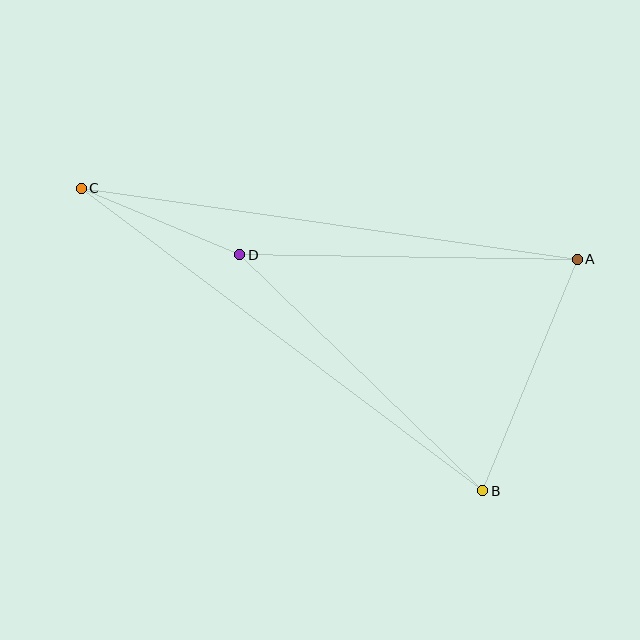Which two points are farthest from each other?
Points B and C are farthest from each other.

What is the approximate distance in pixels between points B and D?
The distance between B and D is approximately 339 pixels.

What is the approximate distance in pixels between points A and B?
The distance between A and B is approximately 250 pixels.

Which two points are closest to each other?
Points C and D are closest to each other.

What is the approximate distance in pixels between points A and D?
The distance between A and D is approximately 338 pixels.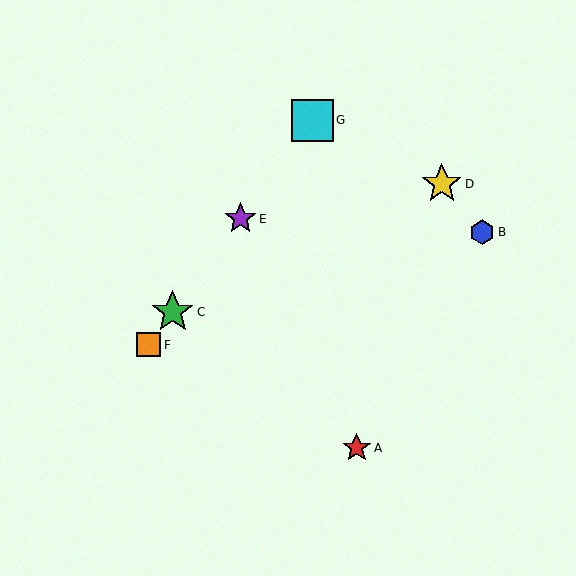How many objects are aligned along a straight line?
4 objects (C, E, F, G) are aligned along a straight line.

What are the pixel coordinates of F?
Object F is at (149, 345).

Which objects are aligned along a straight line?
Objects C, E, F, G are aligned along a straight line.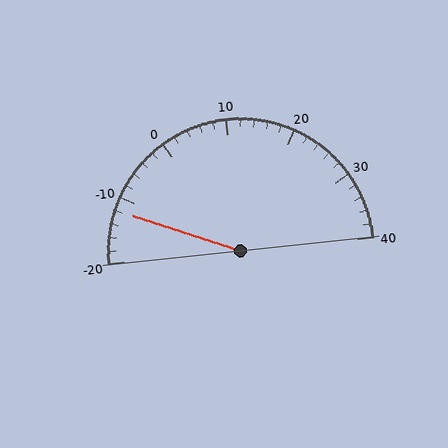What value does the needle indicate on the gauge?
The needle indicates approximately -12.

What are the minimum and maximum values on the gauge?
The gauge ranges from -20 to 40.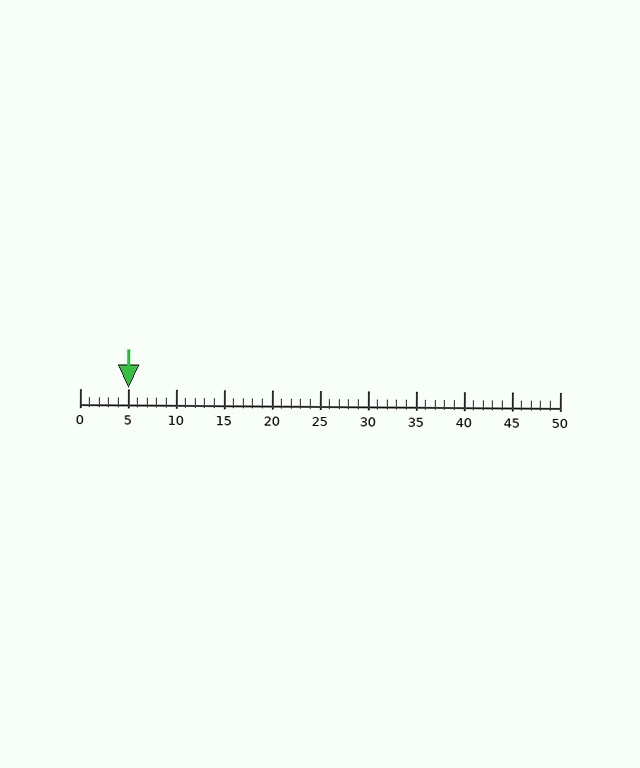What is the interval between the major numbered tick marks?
The major tick marks are spaced 5 units apart.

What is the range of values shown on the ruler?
The ruler shows values from 0 to 50.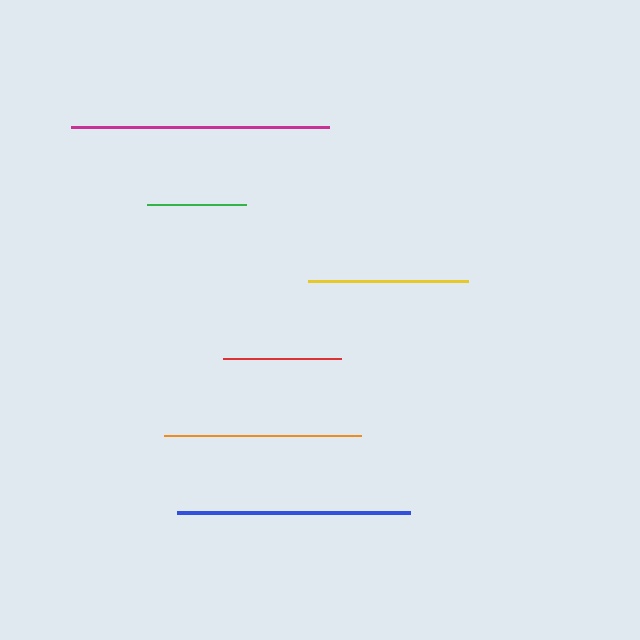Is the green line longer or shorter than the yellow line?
The yellow line is longer than the green line.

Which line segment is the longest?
The magenta line is the longest at approximately 258 pixels.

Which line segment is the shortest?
The green line is the shortest at approximately 99 pixels.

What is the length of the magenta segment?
The magenta segment is approximately 258 pixels long.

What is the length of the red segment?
The red segment is approximately 118 pixels long.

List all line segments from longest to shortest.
From longest to shortest: magenta, blue, orange, yellow, red, green.